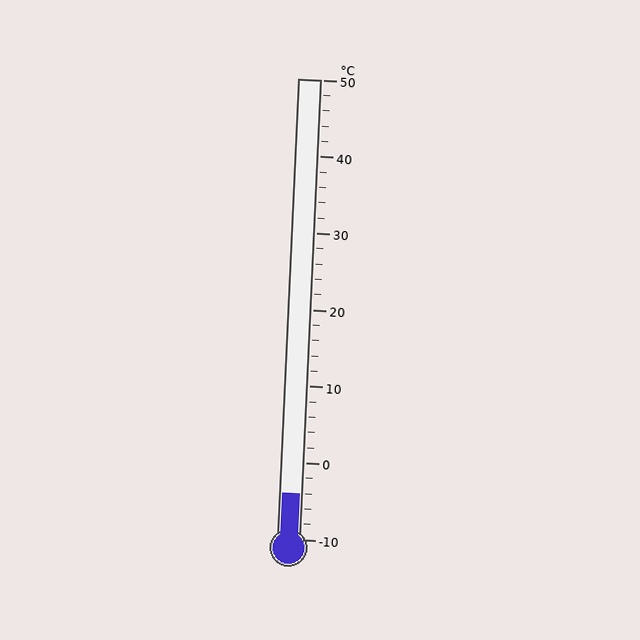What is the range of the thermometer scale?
The thermometer scale ranges from -10°C to 50°C.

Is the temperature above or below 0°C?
The temperature is below 0°C.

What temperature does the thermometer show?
The thermometer shows approximately -4°C.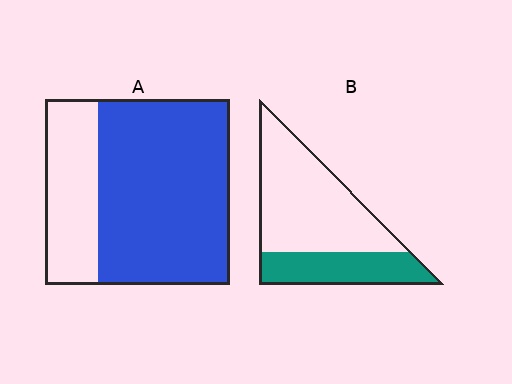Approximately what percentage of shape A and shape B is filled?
A is approximately 70% and B is approximately 30%.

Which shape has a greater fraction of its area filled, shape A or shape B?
Shape A.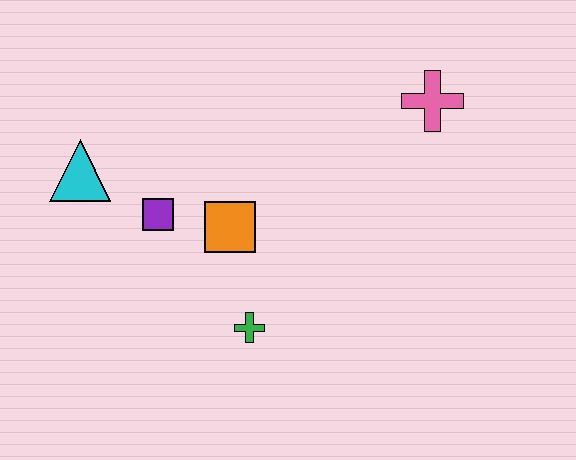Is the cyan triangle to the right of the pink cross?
No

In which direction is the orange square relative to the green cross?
The orange square is above the green cross.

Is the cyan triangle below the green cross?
No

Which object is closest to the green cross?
The orange square is closest to the green cross.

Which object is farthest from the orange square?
The pink cross is farthest from the orange square.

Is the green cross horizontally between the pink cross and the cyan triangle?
Yes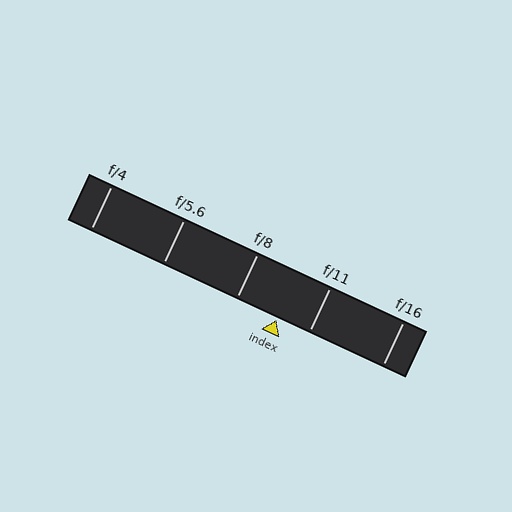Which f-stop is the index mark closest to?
The index mark is closest to f/11.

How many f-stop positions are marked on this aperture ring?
There are 5 f-stop positions marked.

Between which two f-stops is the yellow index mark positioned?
The index mark is between f/8 and f/11.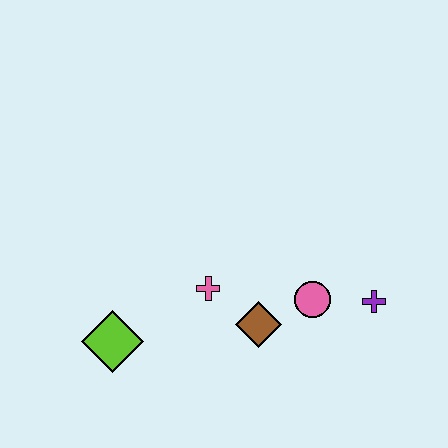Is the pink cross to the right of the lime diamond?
Yes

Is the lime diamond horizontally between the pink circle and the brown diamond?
No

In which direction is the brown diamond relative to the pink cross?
The brown diamond is to the right of the pink cross.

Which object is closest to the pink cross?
The brown diamond is closest to the pink cross.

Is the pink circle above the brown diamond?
Yes